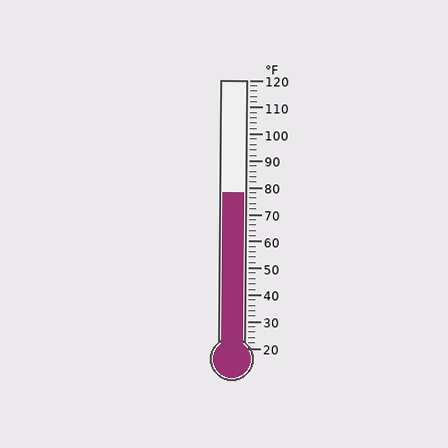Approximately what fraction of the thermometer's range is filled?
The thermometer is filled to approximately 60% of its range.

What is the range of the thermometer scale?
The thermometer scale ranges from 20°F to 120°F.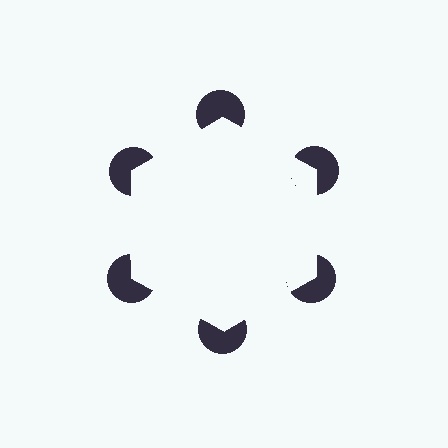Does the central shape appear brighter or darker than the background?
It typically appears slightly brighter than the background, even though no actual brightness change is drawn.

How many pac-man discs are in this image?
There are 6 — one at each vertex of the illusory hexagon.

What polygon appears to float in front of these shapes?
An illusory hexagon — its edges are inferred from the aligned wedge cuts in the pac-man discs, not physically drawn.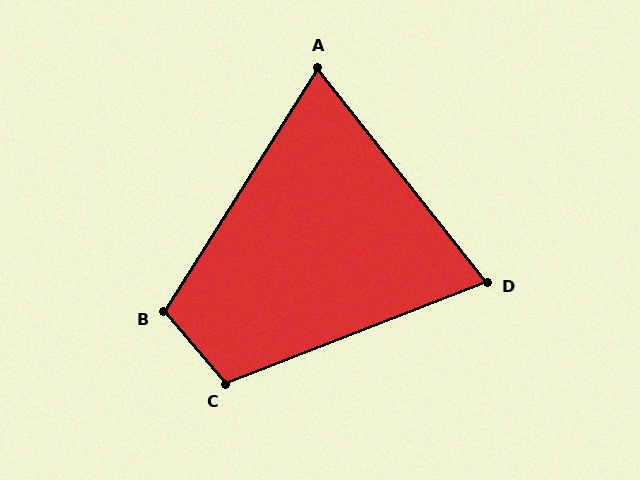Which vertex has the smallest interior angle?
A, at approximately 71 degrees.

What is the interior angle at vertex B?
Approximately 107 degrees (obtuse).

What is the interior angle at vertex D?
Approximately 73 degrees (acute).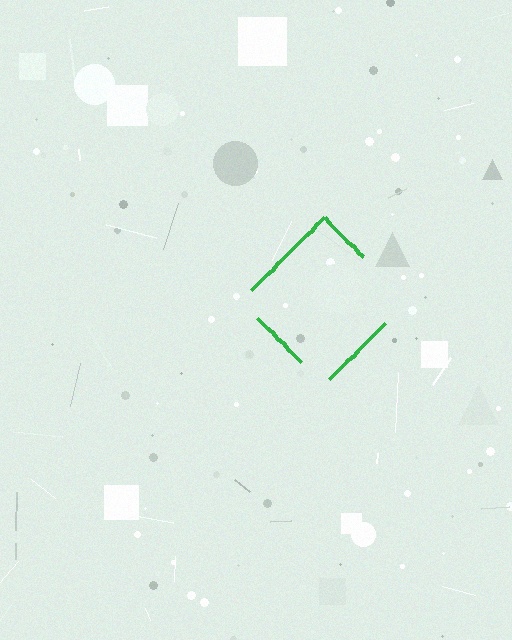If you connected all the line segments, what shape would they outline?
They would outline a diamond.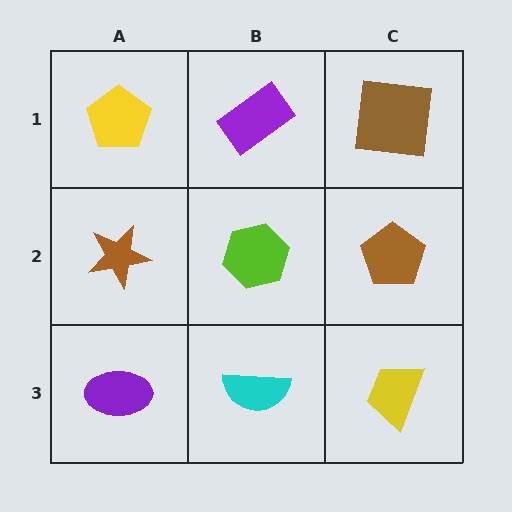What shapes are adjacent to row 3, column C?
A brown pentagon (row 2, column C), a cyan semicircle (row 3, column B).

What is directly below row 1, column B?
A lime hexagon.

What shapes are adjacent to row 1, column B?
A lime hexagon (row 2, column B), a yellow pentagon (row 1, column A), a brown square (row 1, column C).